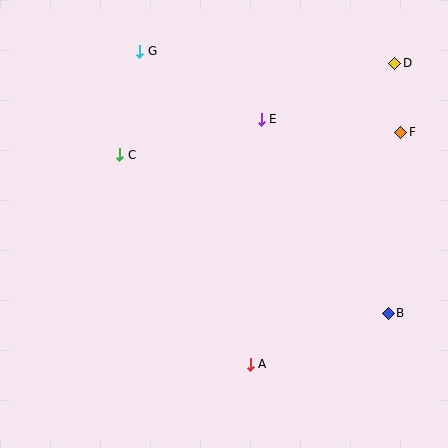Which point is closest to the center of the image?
Point E at (261, 119) is closest to the center.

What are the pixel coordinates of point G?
Point G is at (140, 51).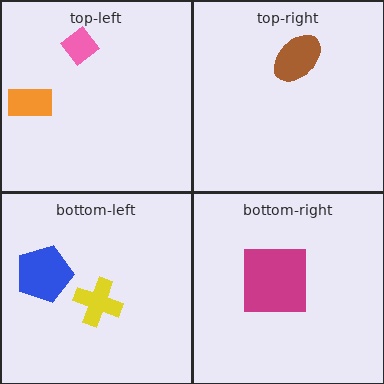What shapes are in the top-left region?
The pink diamond, the orange rectangle.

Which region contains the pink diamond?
The top-left region.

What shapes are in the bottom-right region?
The magenta square.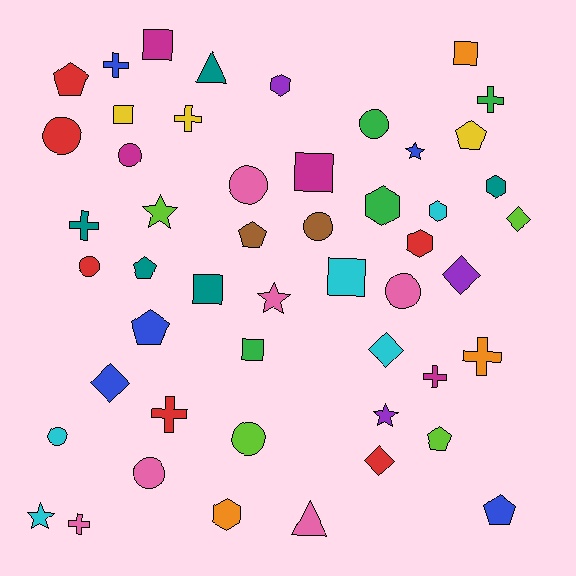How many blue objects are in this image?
There are 5 blue objects.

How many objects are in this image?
There are 50 objects.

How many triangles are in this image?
There are 2 triangles.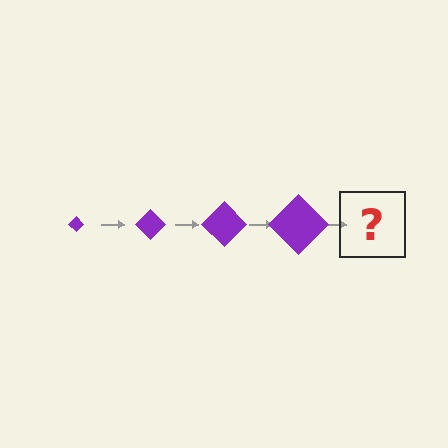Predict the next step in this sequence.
The next step is a purple diamond, larger than the previous one.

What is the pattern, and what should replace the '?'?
The pattern is that the diamond gets progressively larger each step. The '?' should be a purple diamond, larger than the previous one.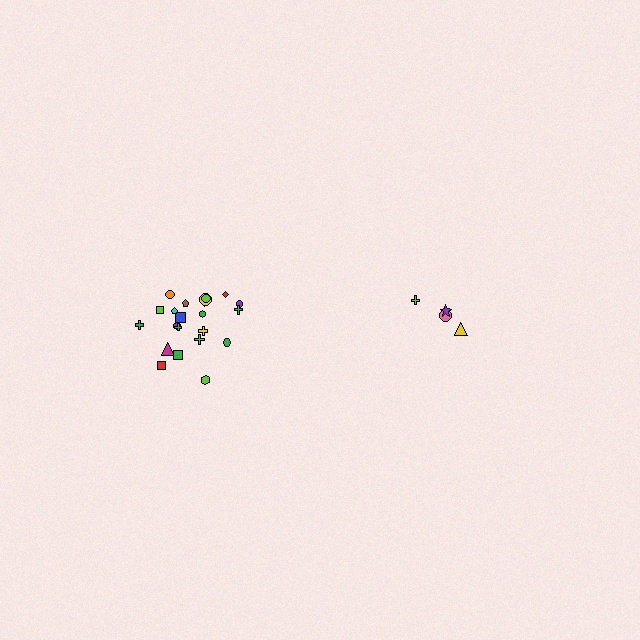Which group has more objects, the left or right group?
The left group.